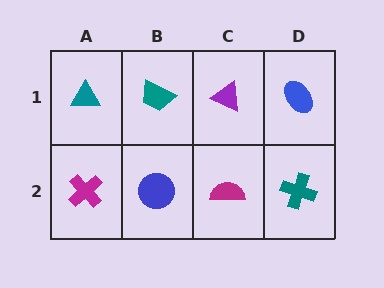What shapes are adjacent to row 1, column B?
A blue circle (row 2, column B), a teal triangle (row 1, column A), a purple triangle (row 1, column C).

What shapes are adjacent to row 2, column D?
A blue ellipse (row 1, column D), a magenta semicircle (row 2, column C).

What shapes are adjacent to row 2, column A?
A teal triangle (row 1, column A), a blue circle (row 2, column B).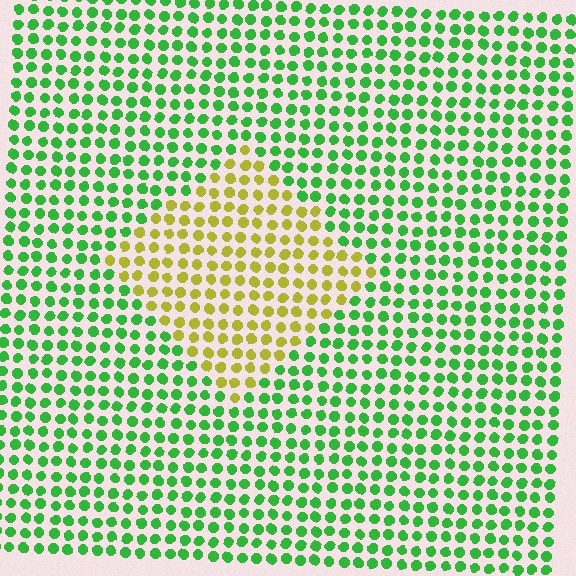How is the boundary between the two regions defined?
The boundary is defined purely by a slight shift in hue (about 60 degrees). Spacing, size, and orientation are identical on both sides.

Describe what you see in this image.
The image is filled with small green elements in a uniform arrangement. A diamond-shaped region is visible where the elements are tinted to a slightly different hue, forming a subtle color boundary.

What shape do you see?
I see a diamond.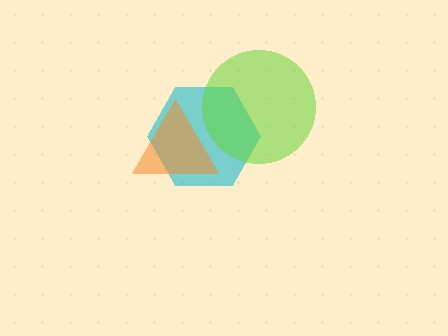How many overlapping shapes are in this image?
There are 3 overlapping shapes in the image.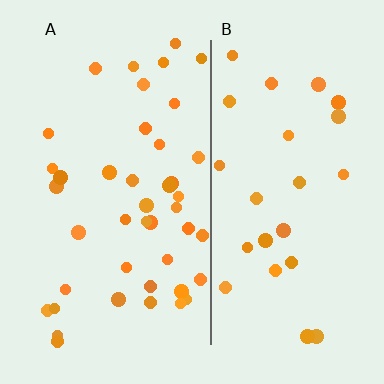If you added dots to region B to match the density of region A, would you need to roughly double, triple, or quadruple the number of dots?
Approximately double.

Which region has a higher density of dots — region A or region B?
A (the left).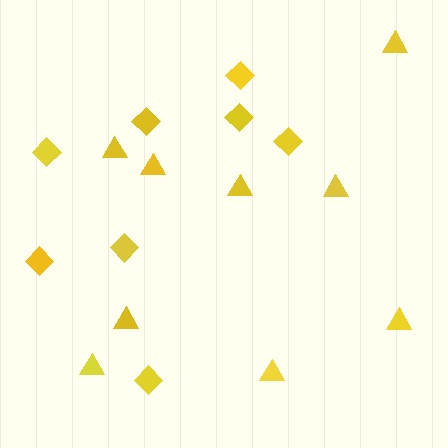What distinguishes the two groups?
There are 2 groups: one group of diamonds (8) and one group of triangles (9).